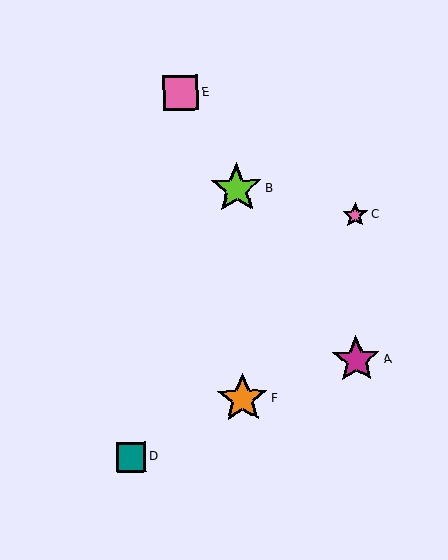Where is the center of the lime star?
The center of the lime star is at (236, 188).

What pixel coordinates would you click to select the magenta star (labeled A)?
Click at (356, 360) to select the magenta star A.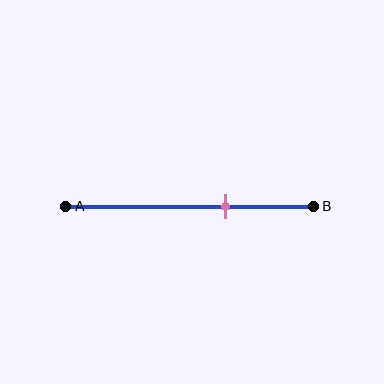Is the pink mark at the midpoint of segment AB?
No, the mark is at about 65% from A, not at the 50% midpoint.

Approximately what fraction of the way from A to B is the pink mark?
The pink mark is approximately 65% of the way from A to B.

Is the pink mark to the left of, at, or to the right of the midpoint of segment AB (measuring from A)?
The pink mark is to the right of the midpoint of segment AB.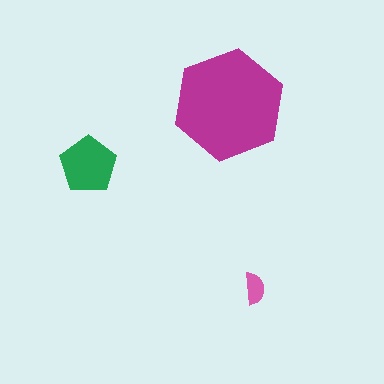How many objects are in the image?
There are 3 objects in the image.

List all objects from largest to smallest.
The magenta hexagon, the green pentagon, the pink semicircle.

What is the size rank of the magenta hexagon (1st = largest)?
1st.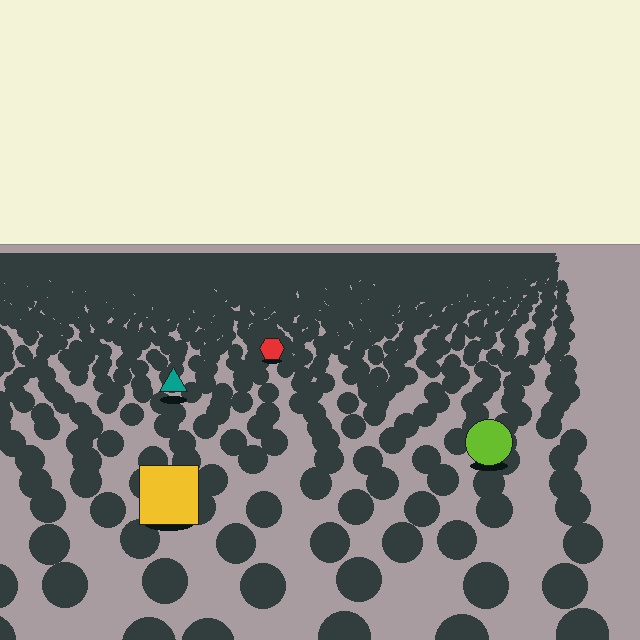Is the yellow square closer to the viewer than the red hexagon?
Yes. The yellow square is closer — you can tell from the texture gradient: the ground texture is coarser near it.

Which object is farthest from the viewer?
The red hexagon is farthest from the viewer. It appears smaller and the ground texture around it is denser.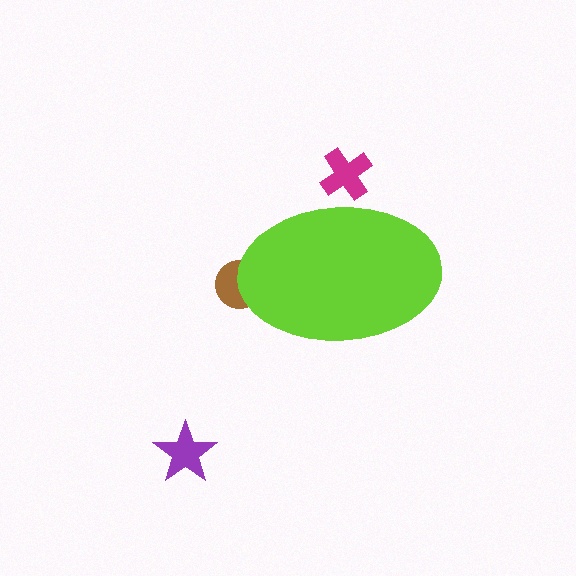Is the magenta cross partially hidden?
Yes, the magenta cross is partially hidden behind the lime ellipse.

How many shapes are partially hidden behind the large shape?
2 shapes are partially hidden.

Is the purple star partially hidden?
No, the purple star is fully visible.